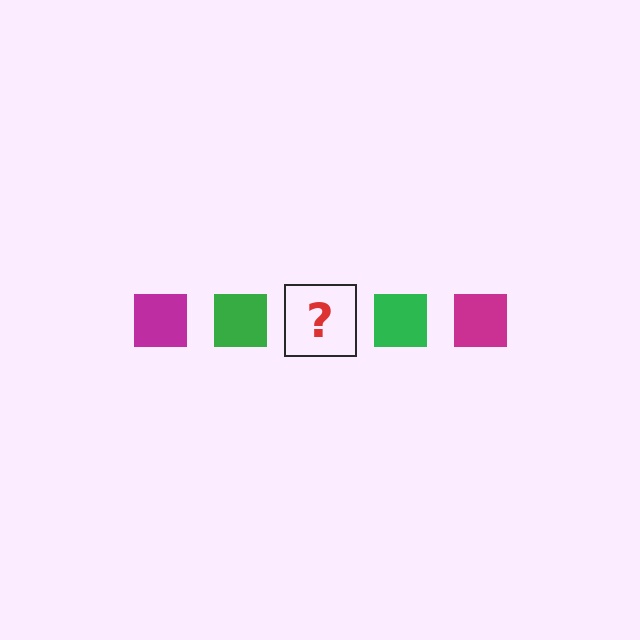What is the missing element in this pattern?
The missing element is a magenta square.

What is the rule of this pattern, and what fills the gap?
The rule is that the pattern cycles through magenta, green squares. The gap should be filled with a magenta square.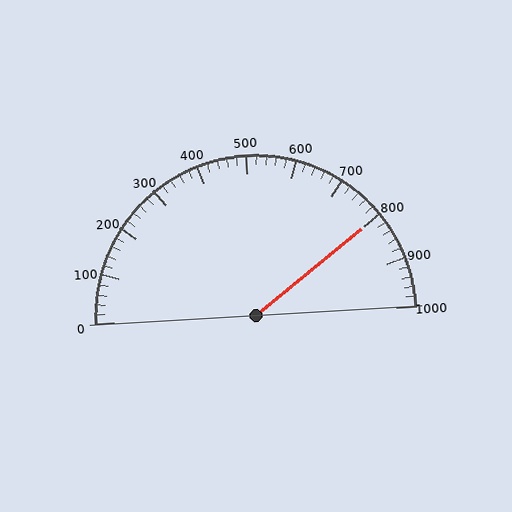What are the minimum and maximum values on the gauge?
The gauge ranges from 0 to 1000.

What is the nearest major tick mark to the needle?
The nearest major tick mark is 800.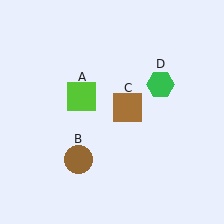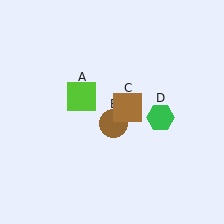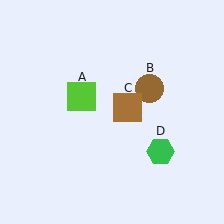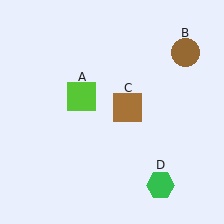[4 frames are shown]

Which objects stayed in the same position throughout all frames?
Lime square (object A) and brown square (object C) remained stationary.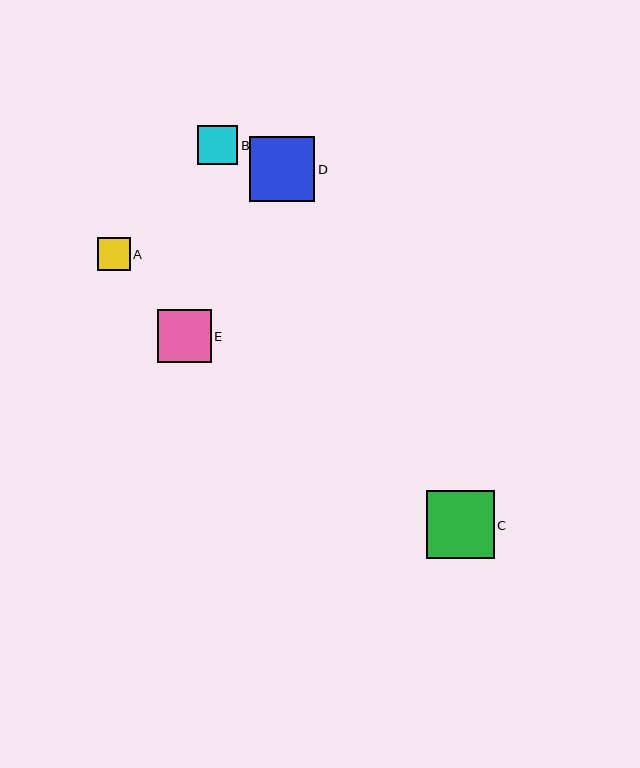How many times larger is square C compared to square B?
Square C is approximately 1.7 times the size of square B.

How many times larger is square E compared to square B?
Square E is approximately 1.3 times the size of square B.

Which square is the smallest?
Square A is the smallest with a size of approximately 33 pixels.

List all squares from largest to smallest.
From largest to smallest: C, D, E, B, A.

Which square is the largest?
Square C is the largest with a size of approximately 68 pixels.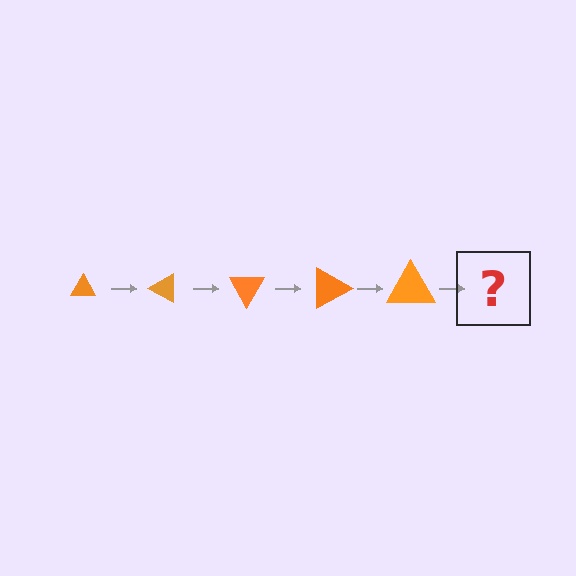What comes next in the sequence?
The next element should be a triangle, larger than the previous one and rotated 150 degrees from the start.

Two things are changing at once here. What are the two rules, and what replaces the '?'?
The two rules are that the triangle grows larger each step and it rotates 30 degrees each step. The '?' should be a triangle, larger than the previous one and rotated 150 degrees from the start.